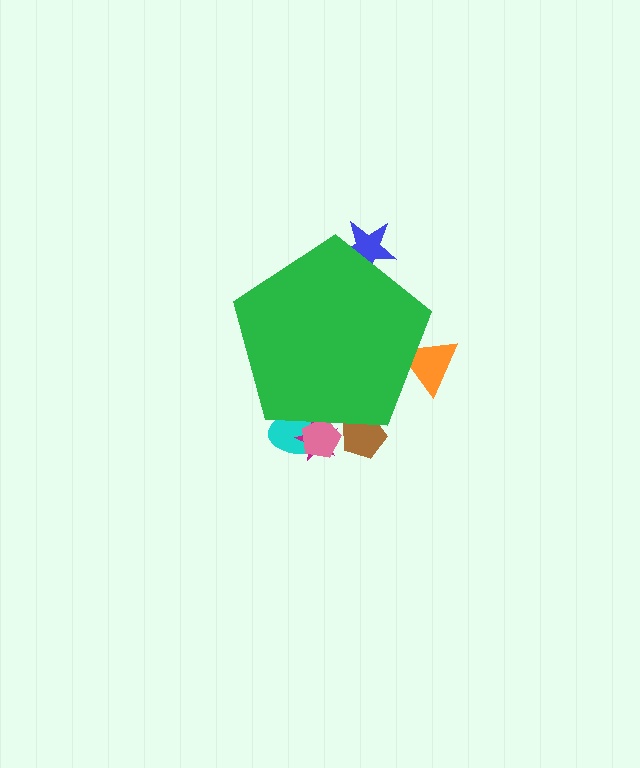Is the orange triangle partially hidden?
Yes, the orange triangle is partially hidden behind the green pentagon.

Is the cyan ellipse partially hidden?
Yes, the cyan ellipse is partially hidden behind the green pentagon.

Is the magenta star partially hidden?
Yes, the magenta star is partially hidden behind the green pentagon.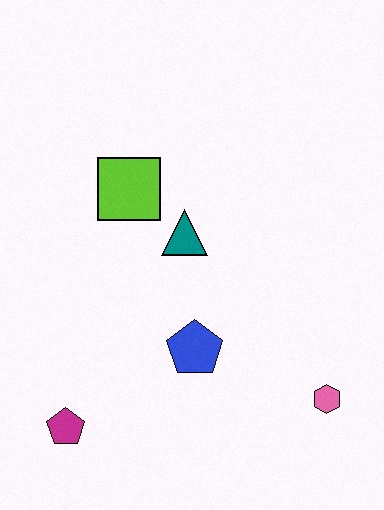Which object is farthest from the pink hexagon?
The lime square is farthest from the pink hexagon.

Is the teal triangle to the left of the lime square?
No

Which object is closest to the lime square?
The teal triangle is closest to the lime square.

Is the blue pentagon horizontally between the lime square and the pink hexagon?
Yes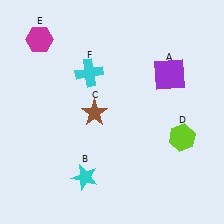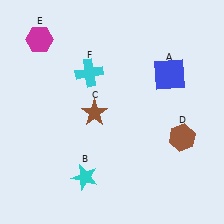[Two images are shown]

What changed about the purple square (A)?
In Image 1, A is purple. In Image 2, it changed to blue.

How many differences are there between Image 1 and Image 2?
There are 2 differences between the two images.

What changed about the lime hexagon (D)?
In Image 1, D is lime. In Image 2, it changed to brown.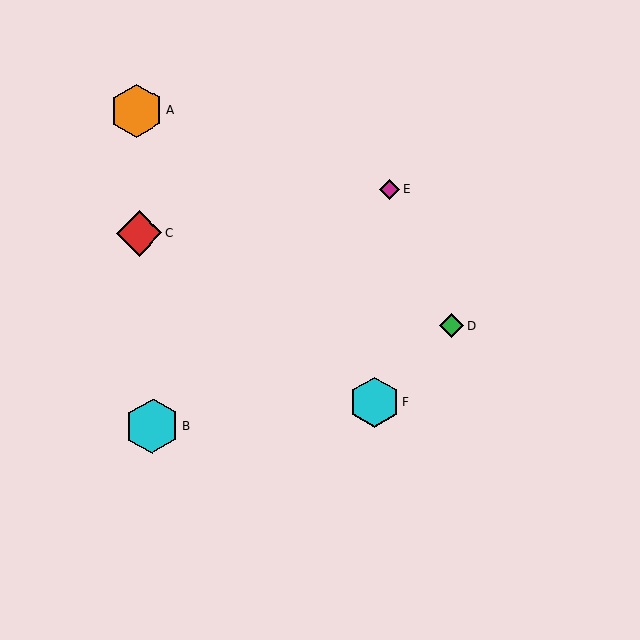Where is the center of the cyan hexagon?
The center of the cyan hexagon is at (152, 426).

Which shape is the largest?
The cyan hexagon (labeled B) is the largest.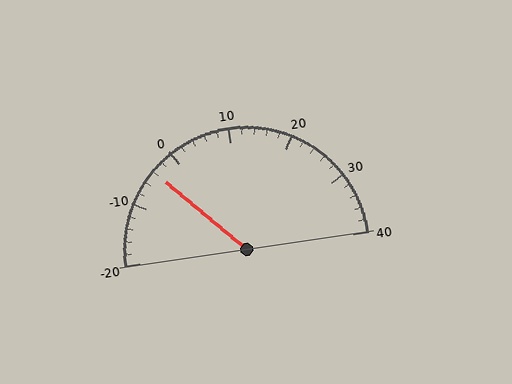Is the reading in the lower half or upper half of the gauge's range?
The reading is in the lower half of the range (-20 to 40).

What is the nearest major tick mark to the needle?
The nearest major tick mark is 0.